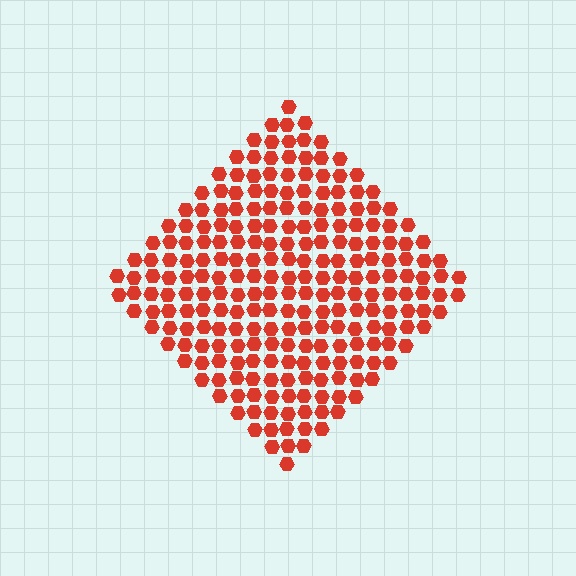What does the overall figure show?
The overall figure shows a diamond.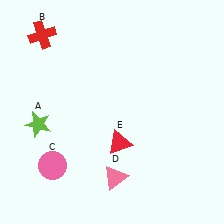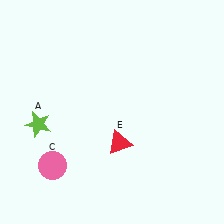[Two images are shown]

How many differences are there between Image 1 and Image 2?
There are 2 differences between the two images.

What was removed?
The pink triangle (D), the red cross (B) were removed in Image 2.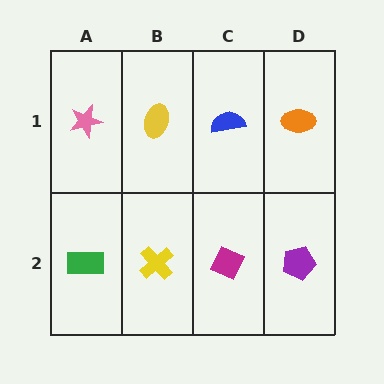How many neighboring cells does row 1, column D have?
2.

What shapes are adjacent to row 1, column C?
A magenta diamond (row 2, column C), a yellow ellipse (row 1, column B), an orange ellipse (row 1, column D).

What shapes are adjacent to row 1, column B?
A yellow cross (row 2, column B), a pink star (row 1, column A), a blue semicircle (row 1, column C).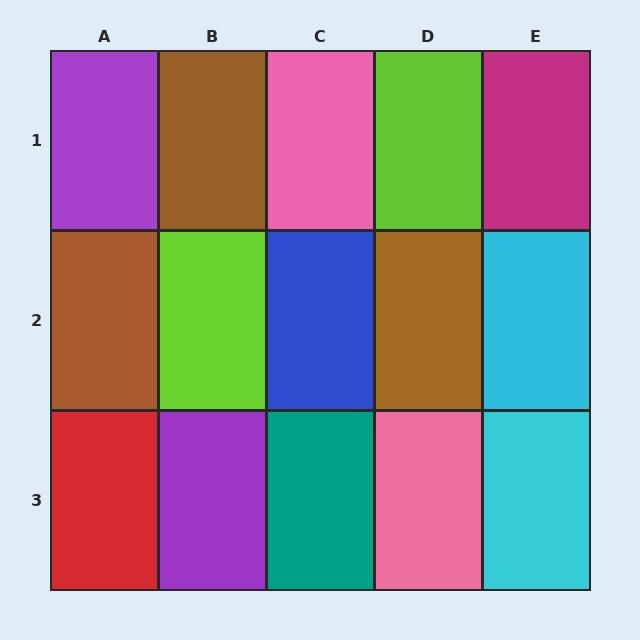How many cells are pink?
2 cells are pink.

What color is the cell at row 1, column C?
Pink.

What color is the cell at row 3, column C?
Teal.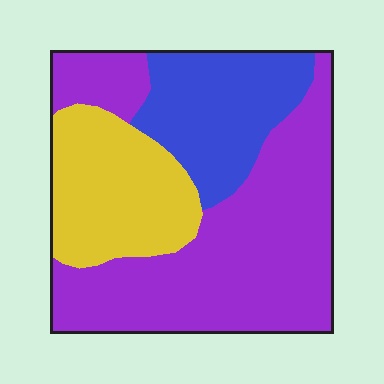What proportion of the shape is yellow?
Yellow covers around 25% of the shape.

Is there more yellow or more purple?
Purple.